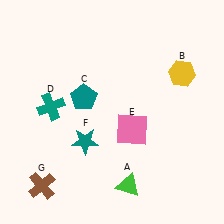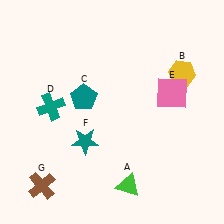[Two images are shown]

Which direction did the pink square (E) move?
The pink square (E) moved right.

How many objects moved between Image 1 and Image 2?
1 object moved between the two images.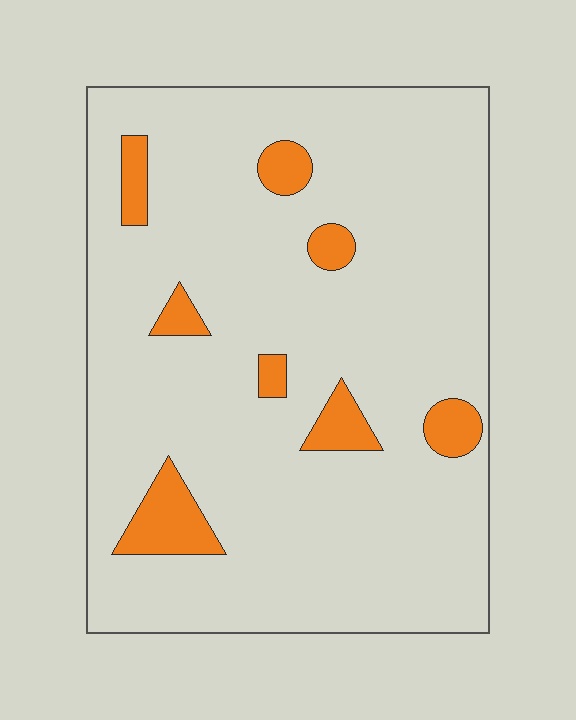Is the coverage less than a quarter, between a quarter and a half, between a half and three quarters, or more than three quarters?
Less than a quarter.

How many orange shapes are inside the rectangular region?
8.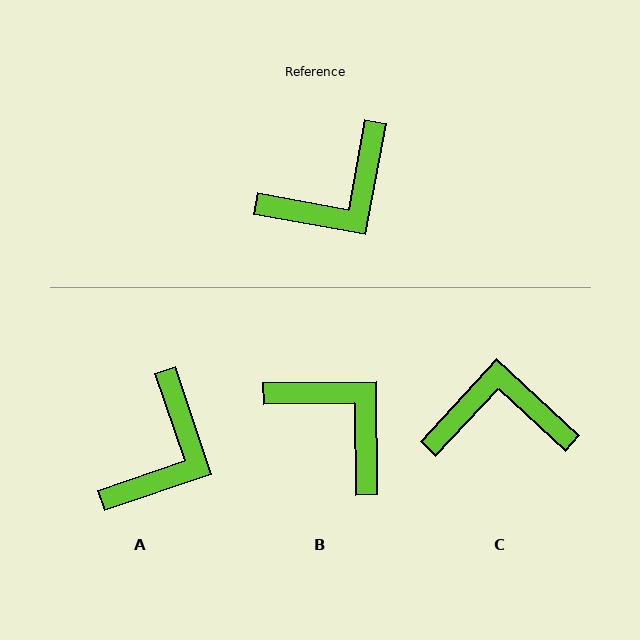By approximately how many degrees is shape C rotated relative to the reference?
Approximately 148 degrees counter-clockwise.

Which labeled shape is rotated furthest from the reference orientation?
C, about 148 degrees away.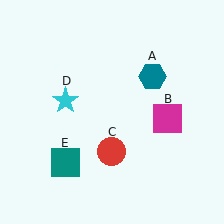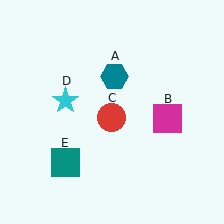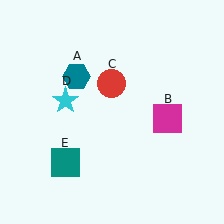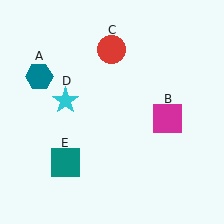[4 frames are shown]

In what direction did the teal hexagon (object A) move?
The teal hexagon (object A) moved left.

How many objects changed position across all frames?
2 objects changed position: teal hexagon (object A), red circle (object C).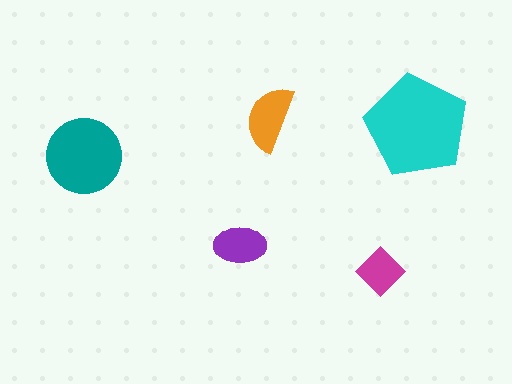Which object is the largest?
The cyan pentagon.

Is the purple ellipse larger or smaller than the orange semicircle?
Smaller.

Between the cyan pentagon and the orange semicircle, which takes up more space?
The cyan pentagon.